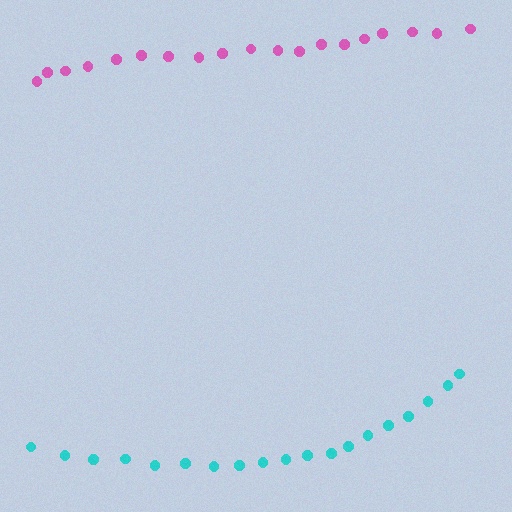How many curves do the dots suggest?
There are 2 distinct paths.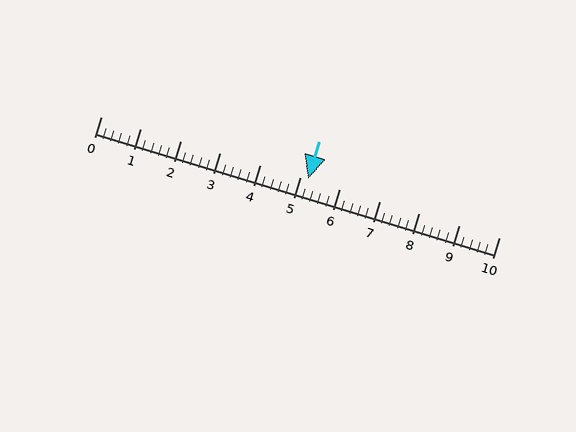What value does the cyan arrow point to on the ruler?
The cyan arrow points to approximately 5.2.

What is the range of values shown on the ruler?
The ruler shows values from 0 to 10.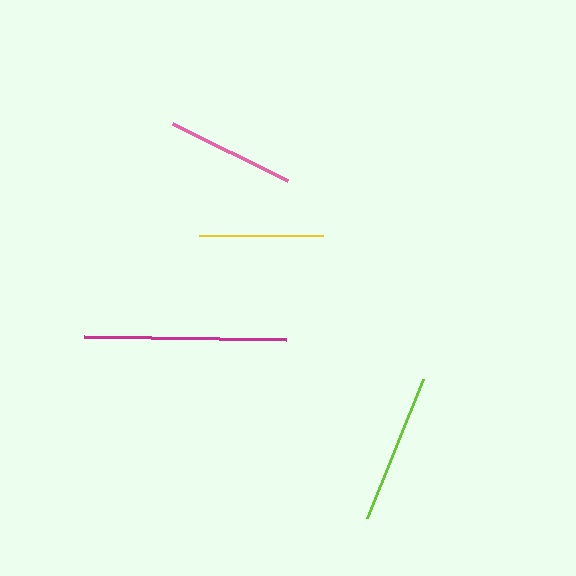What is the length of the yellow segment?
The yellow segment is approximately 124 pixels long.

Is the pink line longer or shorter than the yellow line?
The pink line is longer than the yellow line.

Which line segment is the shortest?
The yellow line is the shortest at approximately 124 pixels.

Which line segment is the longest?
The magenta line is the longest at approximately 201 pixels.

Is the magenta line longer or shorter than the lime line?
The magenta line is longer than the lime line.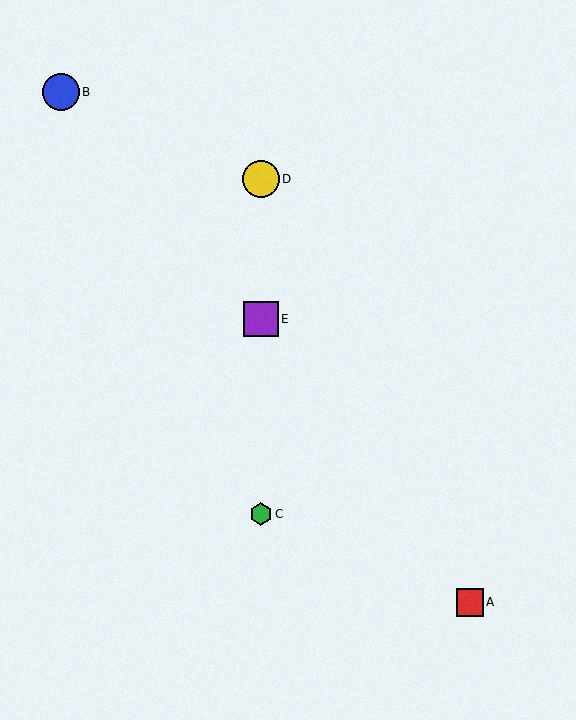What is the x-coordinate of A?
Object A is at x≈470.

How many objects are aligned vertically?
3 objects (C, D, E) are aligned vertically.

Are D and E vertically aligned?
Yes, both are at x≈261.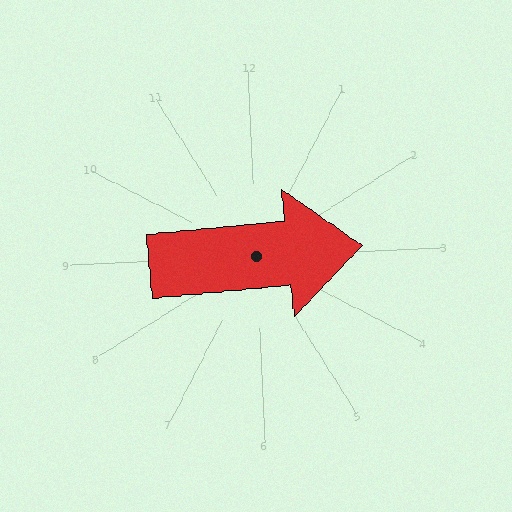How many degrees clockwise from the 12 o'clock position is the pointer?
Approximately 87 degrees.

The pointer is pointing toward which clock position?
Roughly 3 o'clock.